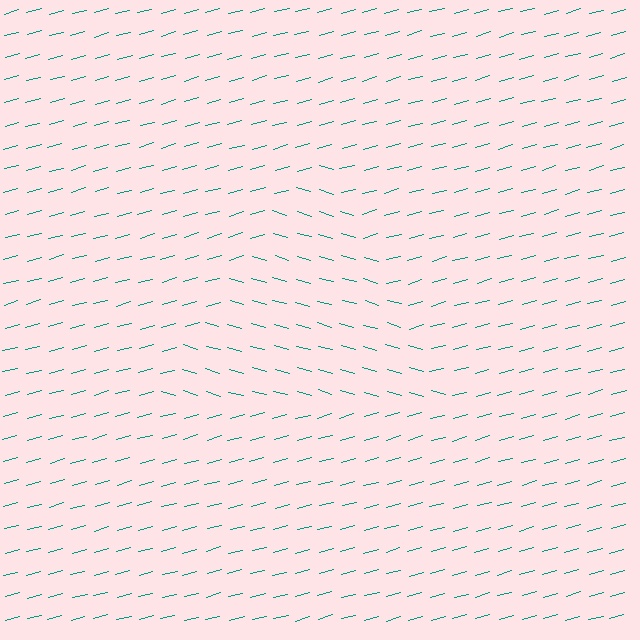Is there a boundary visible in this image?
Yes, there is a texture boundary formed by a change in line orientation.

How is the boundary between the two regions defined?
The boundary is defined purely by a change in line orientation (approximately 31 degrees difference). All lines are the same color and thickness.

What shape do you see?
I see a triangle.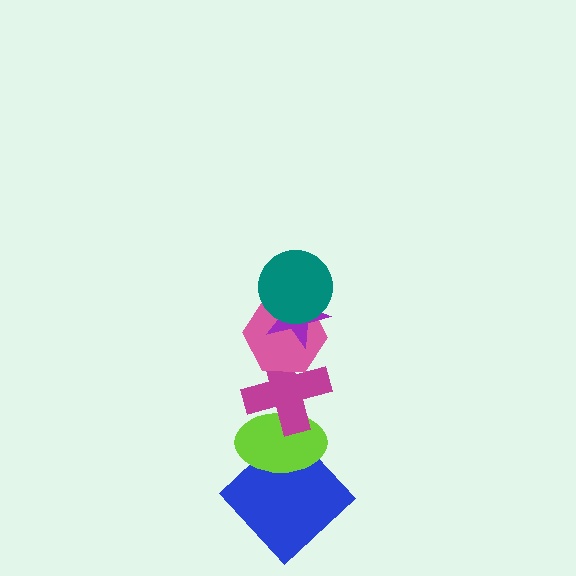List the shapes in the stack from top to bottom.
From top to bottom: the teal circle, the purple star, the pink hexagon, the magenta cross, the lime ellipse, the blue diamond.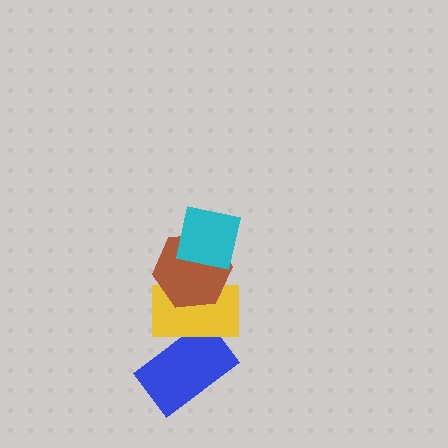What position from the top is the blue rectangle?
The blue rectangle is 4th from the top.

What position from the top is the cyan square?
The cyan square is 1st from the top.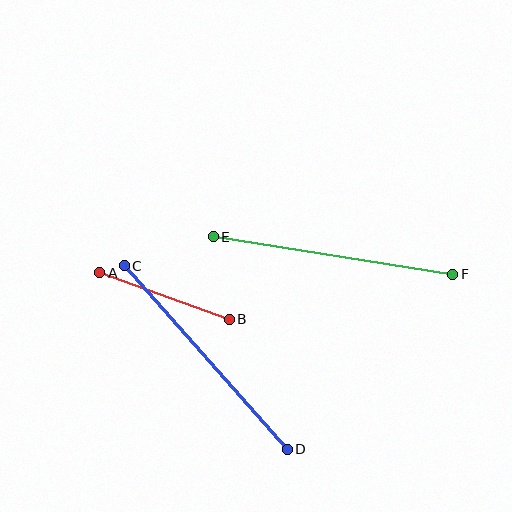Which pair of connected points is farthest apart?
Points C and D are farthest apart.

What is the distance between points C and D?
The distance is approximately 245 pixels.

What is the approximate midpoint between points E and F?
The midpoint is at approximately (333, 255) pixels.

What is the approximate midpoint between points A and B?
The midpoint is at approximately (164, 296) pixels.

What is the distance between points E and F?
The distance is approximately 242 pixels.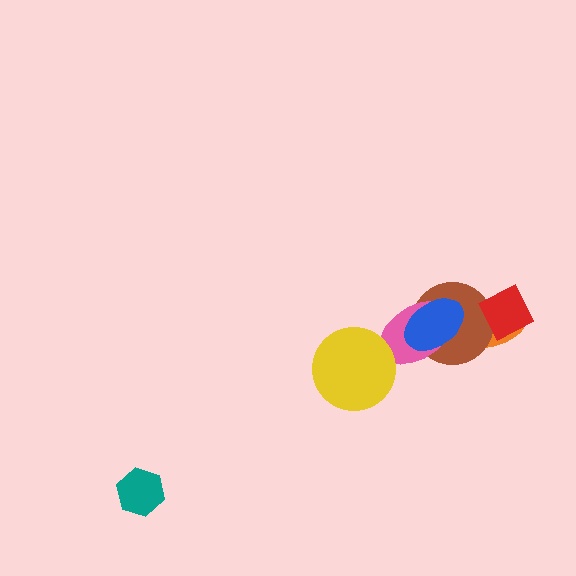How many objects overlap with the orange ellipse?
3 objects overlap with the orange ellipse.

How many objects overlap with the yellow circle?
1 object overlaps with the yellow circle.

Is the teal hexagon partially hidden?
No, no other shape covers it.